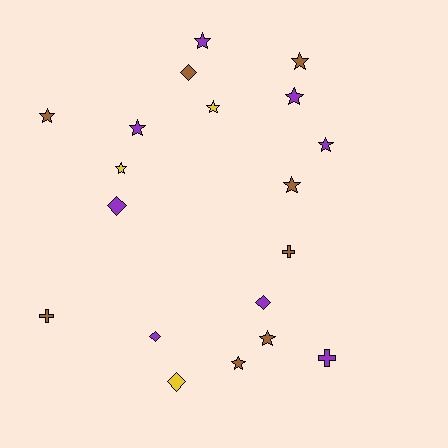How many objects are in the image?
There are 19 objects.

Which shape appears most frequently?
Star, with 11 objects.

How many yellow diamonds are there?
There is 1 yellow diamond.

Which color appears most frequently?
Brown, with 8 objects.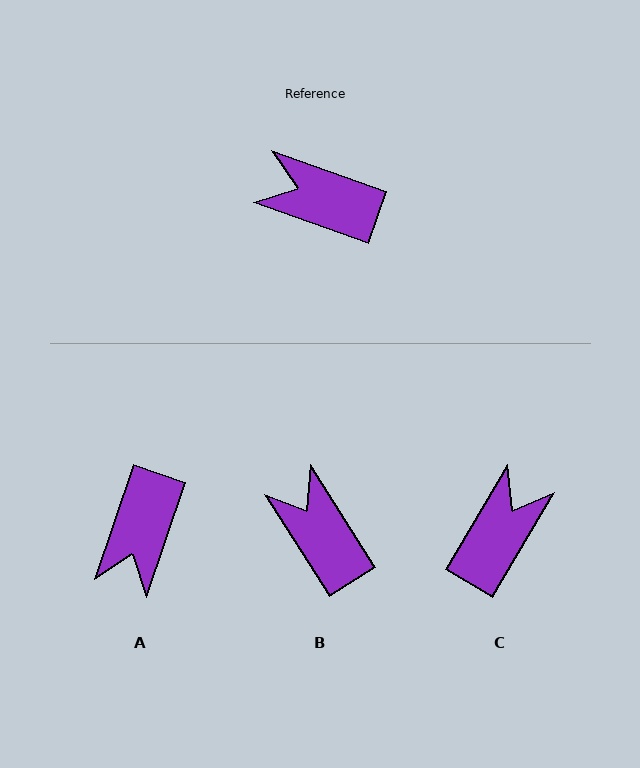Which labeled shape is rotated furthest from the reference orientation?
C, about 101 degrees away.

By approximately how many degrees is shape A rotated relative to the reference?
Approximately 91 degrees counter-clockwise.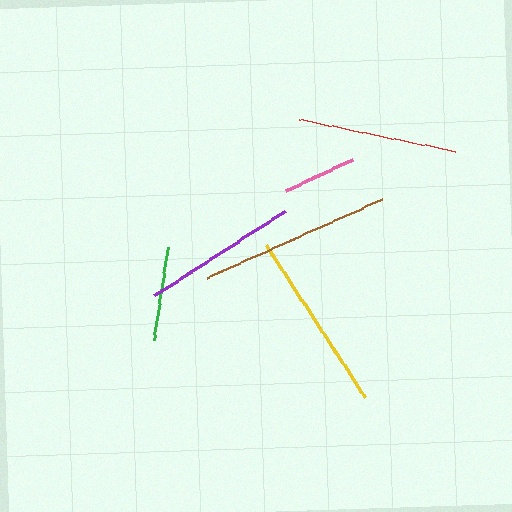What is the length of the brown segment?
The brown segment is approximately 192 pixels long.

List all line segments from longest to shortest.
From longest to shortest: brown, yellow, red, purple, green, pink.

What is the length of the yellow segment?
The yellow segment is approximately 182 pixels long.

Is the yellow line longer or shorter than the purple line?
The yellow line is longer than the purple line.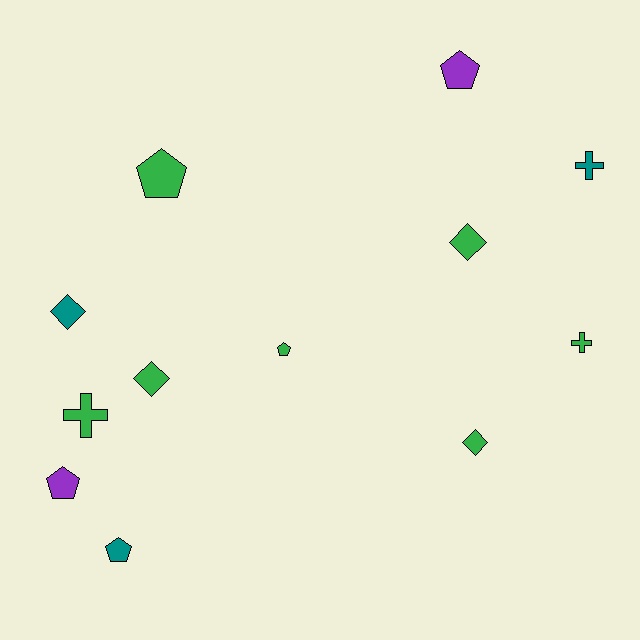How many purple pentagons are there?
There are 2 purple pentagons.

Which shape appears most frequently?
Pentagon, with 5 objects.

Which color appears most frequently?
Green, with 7 objects.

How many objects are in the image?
There are 12 objects.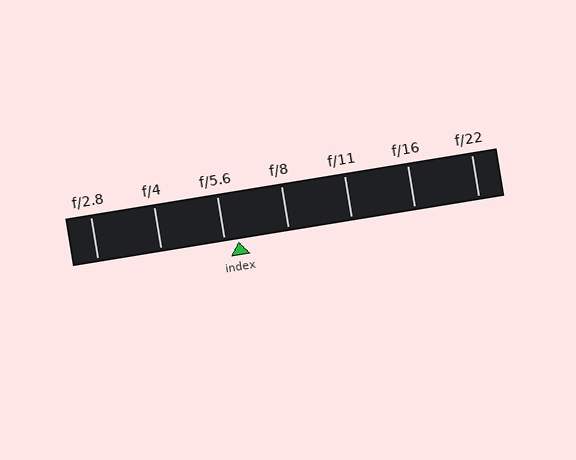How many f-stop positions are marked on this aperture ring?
There are 7 f-stop positions marked.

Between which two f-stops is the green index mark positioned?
The index mark is between f/5.6 and f/8.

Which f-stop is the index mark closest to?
The index mark is closest to f/5.6.